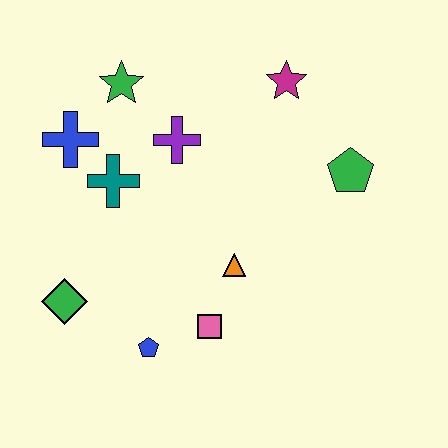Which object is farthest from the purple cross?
The blue pentagon is farthest from the purple cross.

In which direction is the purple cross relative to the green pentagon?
The purple cross is to the left of the green pentagon.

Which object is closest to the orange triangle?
The pink square is closest to the orange triangle.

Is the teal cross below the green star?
Yes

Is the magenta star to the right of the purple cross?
Yes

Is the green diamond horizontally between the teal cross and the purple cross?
No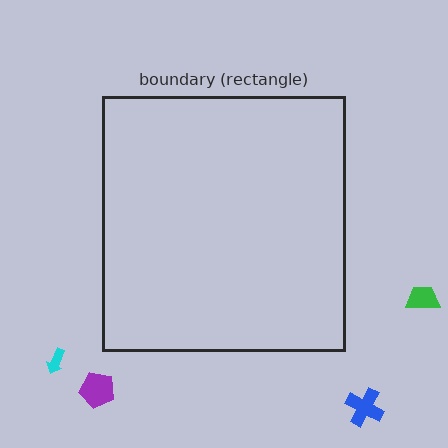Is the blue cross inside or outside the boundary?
Outside.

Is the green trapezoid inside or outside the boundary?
Outside.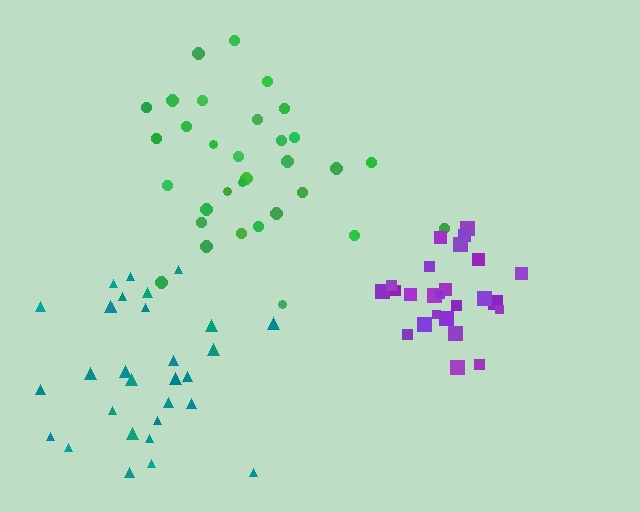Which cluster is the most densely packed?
Purple.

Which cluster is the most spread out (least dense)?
Teal.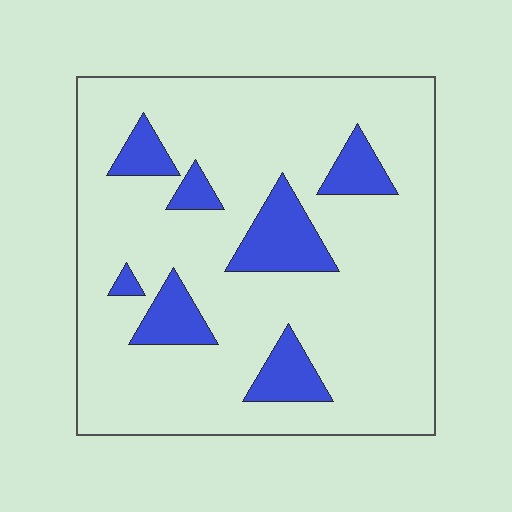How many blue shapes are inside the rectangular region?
7.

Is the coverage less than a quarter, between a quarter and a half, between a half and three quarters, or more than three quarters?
Less than a quarter.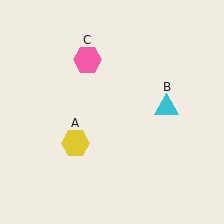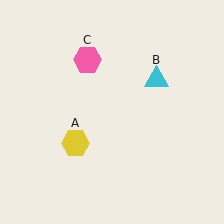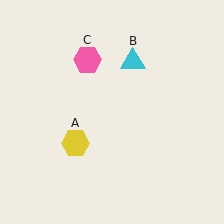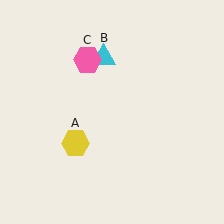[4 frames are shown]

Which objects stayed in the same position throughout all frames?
Yellow hexagon (object A) and pink hexagon (object C) remained stationary.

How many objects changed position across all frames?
1 object changed position: cyan triangle (object B).